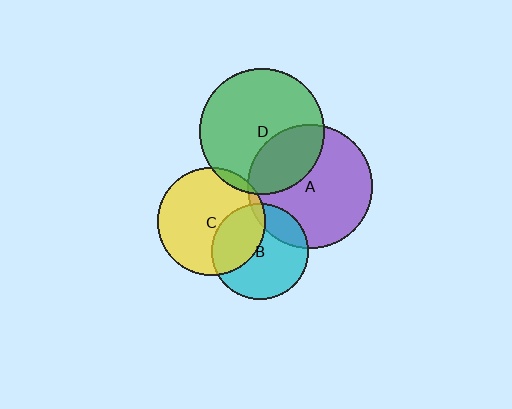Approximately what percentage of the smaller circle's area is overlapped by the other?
Approximately 5%.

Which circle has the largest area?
Circle D (green).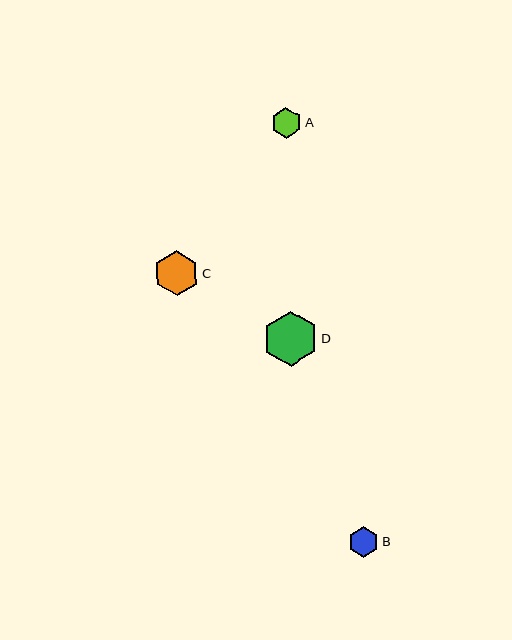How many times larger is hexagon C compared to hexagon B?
Hexagon C is approximately 1.5 times the size of hexagon B.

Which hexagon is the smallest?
Hexagon A is the smallest with a size of approximately 31 pixels.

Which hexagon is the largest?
Hexagon D is the largest with a size of approximately 55 pixels.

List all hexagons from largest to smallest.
From largest to smallest: D, C, B, A.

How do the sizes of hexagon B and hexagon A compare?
Hexagon B and hexagon A are approximately the same size.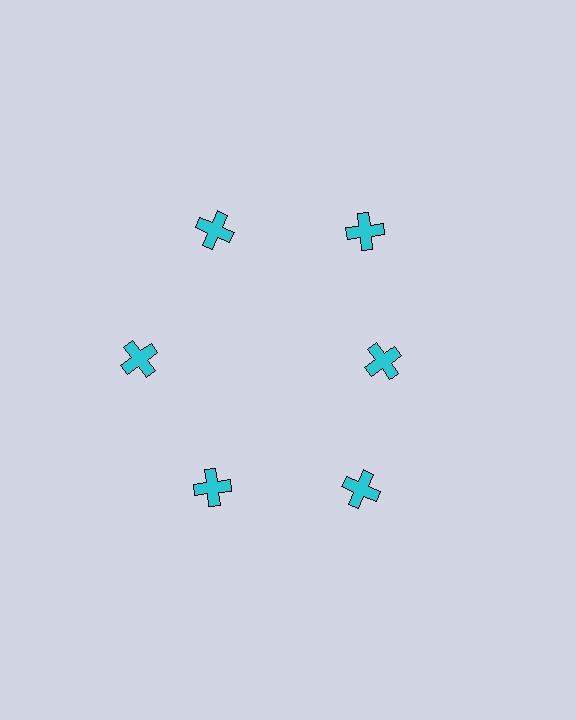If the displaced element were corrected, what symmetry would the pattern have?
It would have 6-fold rotational symmetry — the pattern would map onto itself every 60 degrees.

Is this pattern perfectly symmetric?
No. The 6 cyan crosses are arranged in a ring, but one element near the 3 o'clock position is pulled inward toward the center, breaking the 6-fold rotational symmetry.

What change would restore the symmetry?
The symmetry would be restored by moving it outward, back onto the ring so that all 6 crosses sit at equal angles and equal distance from the center.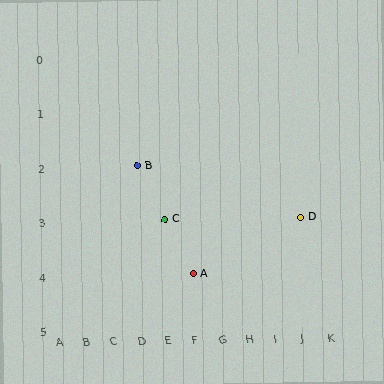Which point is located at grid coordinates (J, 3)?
Point D is at (J, 3).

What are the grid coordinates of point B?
Point B is at grid coordinates (D, 2).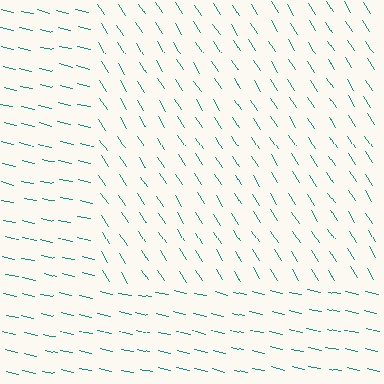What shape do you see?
I see a rectangle.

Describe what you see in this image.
The image is filled with small teal line segments. A rectangle region in the image has lines oriented differently from the surrounding lines, creating a visible texture boundary.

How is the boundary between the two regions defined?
The boundary is defined purely by a change in line orientation (approximately 45 degrees difference). All lines are the same color and thickness.